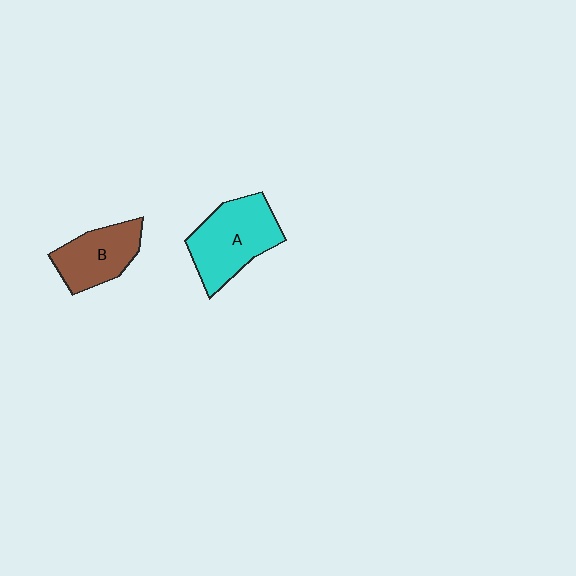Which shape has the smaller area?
Shape B (brown).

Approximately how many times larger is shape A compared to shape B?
Approximately 1.4 times.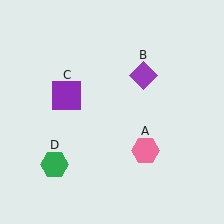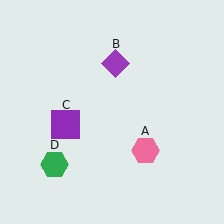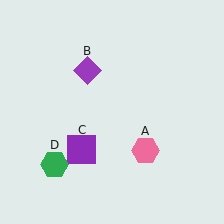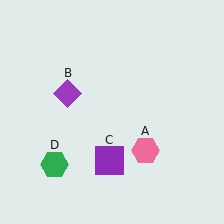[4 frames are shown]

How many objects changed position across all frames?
2 objects changed position: purple diamond (object B), purple square (object C).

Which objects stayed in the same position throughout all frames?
Pink hexagon (object A) and green hexagon (object D) remained stationary.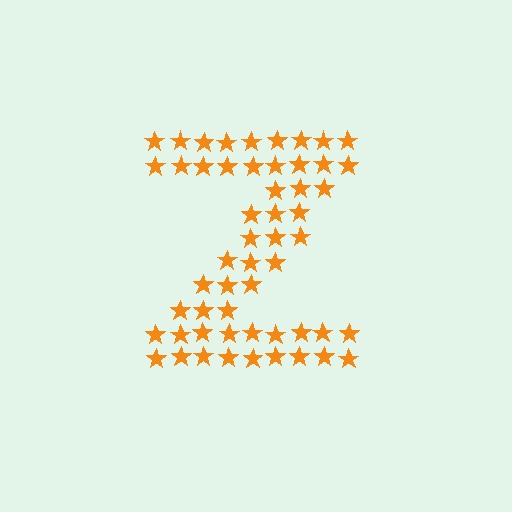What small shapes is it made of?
It is made of small stars.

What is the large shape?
The large shape is the letter Z.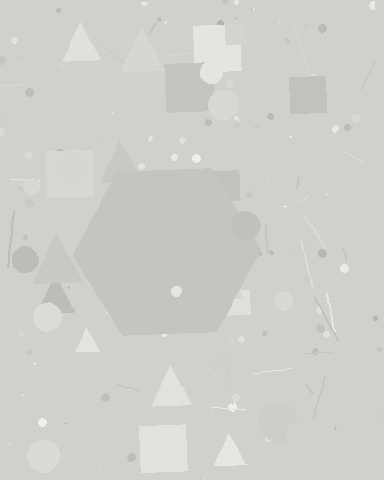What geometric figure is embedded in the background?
A hexagon is embedded in the background.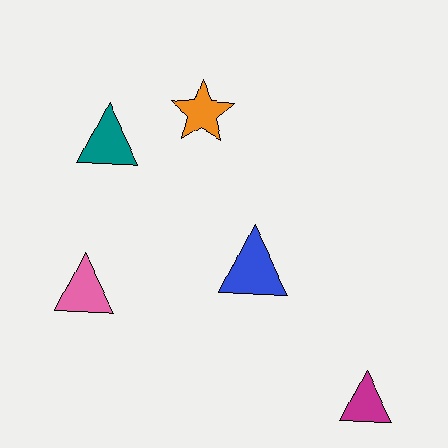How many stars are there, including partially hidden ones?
There is 1 star.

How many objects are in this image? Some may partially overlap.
There are 5 objects.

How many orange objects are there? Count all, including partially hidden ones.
There is 1 orange object.